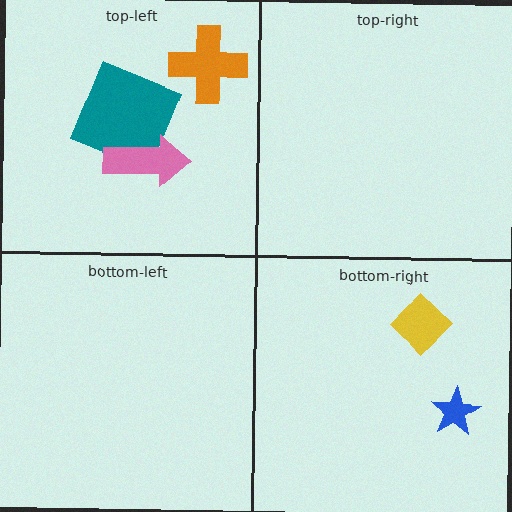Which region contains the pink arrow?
The top-left region.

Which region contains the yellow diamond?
The bottom-right region.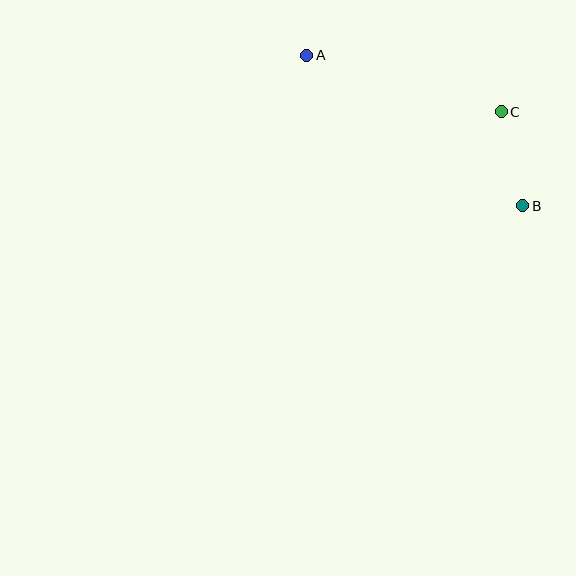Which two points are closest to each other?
Points B and C are closest to each other.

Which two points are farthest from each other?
Points A and B are farthest from each other.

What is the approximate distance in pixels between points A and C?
The distance between A and C is approximately 202 pixels.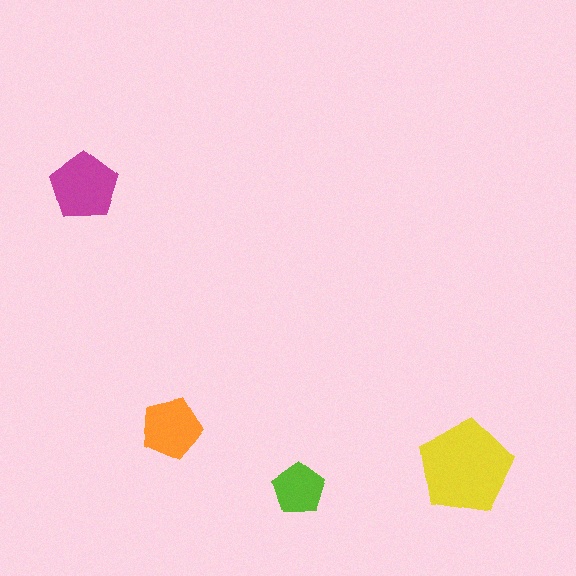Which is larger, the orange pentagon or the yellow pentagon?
The yellow one.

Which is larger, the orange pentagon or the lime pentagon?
The orange one.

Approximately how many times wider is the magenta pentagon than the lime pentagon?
About 1.5 times wider.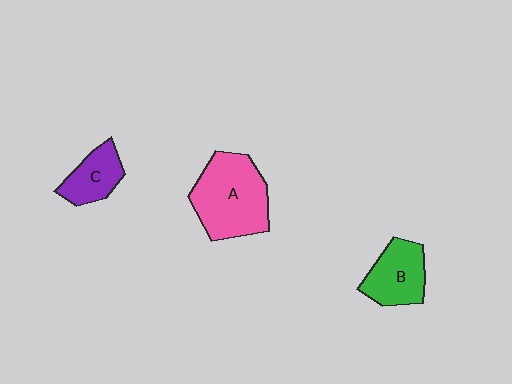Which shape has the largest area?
Shape A (pink).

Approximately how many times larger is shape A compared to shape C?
Approximately 2.1 times.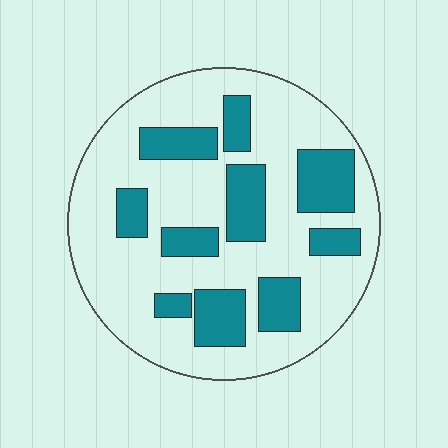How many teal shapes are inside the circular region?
10.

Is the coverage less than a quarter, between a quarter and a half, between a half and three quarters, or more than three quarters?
Between a quarter and a half.